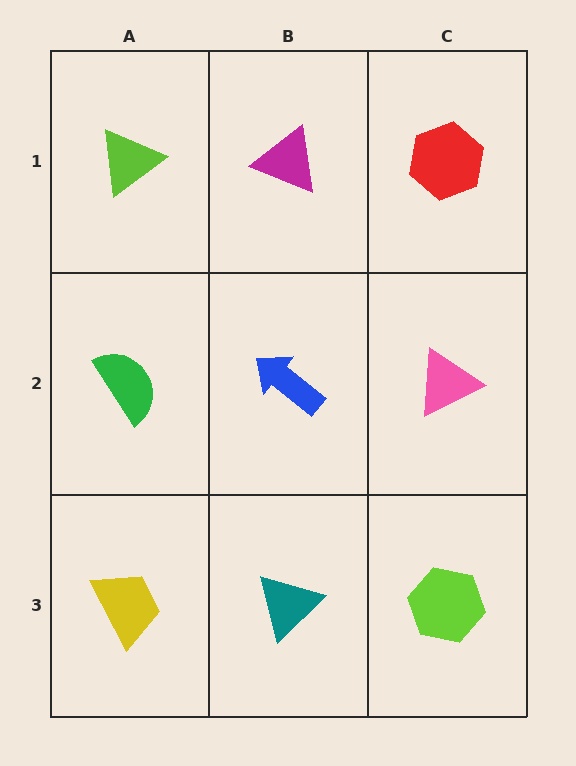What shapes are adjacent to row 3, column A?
A green semicircle (row 2, column A), a teal triangle (row 3, column B).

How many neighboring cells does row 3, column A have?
2.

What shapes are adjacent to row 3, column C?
A pink triangle (row 2, column C), a teal triangle (row 3, column B).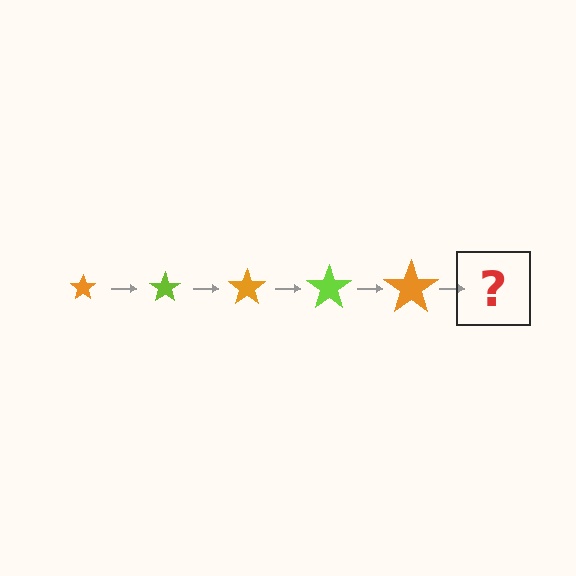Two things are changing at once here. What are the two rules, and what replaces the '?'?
The two rules are that the star grows larger each step and the color cycles through orange and lime. The '?' should be a lime star, larger than the previous one.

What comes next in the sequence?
The next element should be a lime star, larger than the previous one.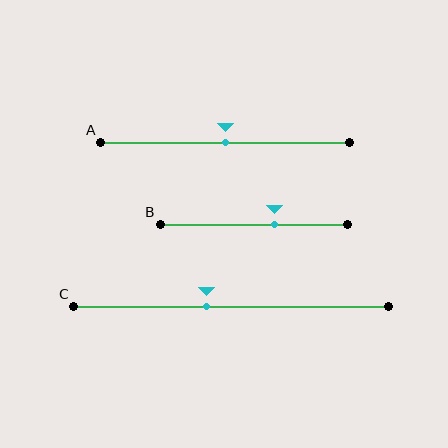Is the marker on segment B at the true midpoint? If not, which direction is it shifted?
No, the marker on segment B is shifted to the right by about 11% of the segment length.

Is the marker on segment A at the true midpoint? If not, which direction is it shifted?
Yes, the marker on segment A is at the true midpoint.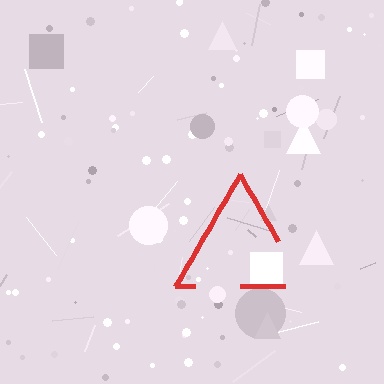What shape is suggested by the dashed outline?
The dashed outline suggests a triangle.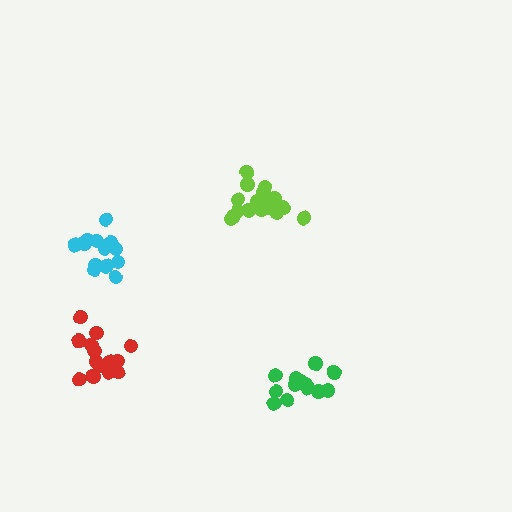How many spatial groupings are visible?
There are 4 spatial groupings.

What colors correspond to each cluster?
The clusters are colored: green, cyan, red, lime.